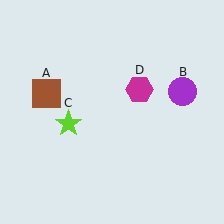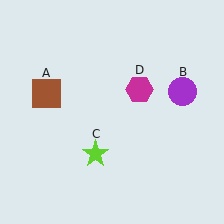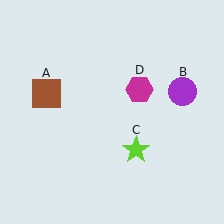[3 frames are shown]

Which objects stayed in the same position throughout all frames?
Brown square (object A) and purple circle (object B) and magenta hexagon (object D) remained stationary.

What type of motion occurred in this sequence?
The lime star (object C) rotated counterclockwise around the center of the scene.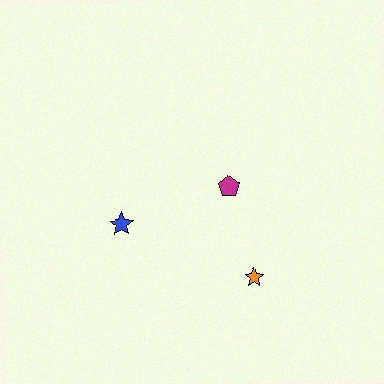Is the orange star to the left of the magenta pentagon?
No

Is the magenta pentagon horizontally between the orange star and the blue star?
Yes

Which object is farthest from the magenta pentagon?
The blue star is farthest from the magenta pentagon.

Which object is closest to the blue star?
The magenta pentagon is closest to the blue star.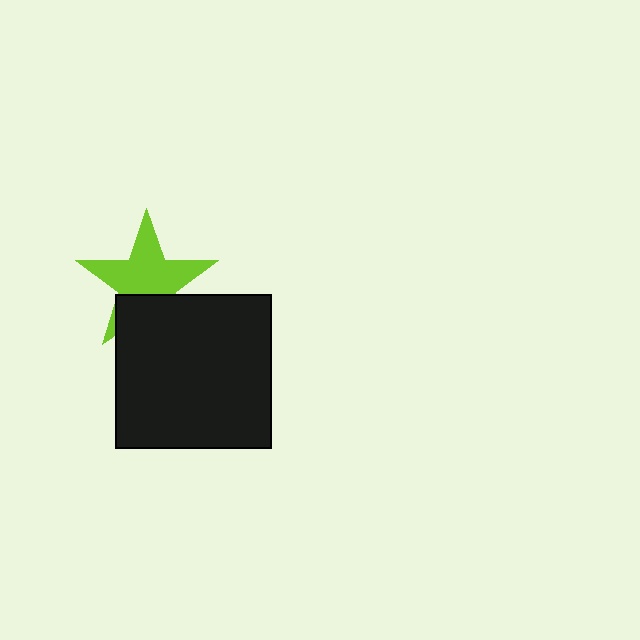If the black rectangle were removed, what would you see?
You would see the complete lime star.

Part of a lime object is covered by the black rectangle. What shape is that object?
It is a star.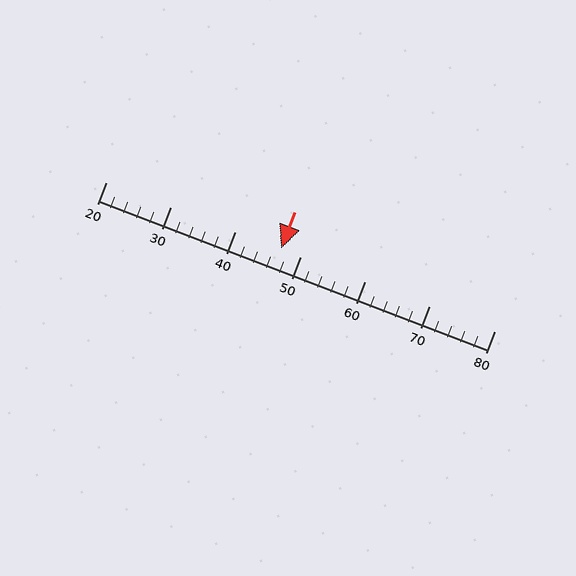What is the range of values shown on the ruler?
The ruler shows values from 20 to 80.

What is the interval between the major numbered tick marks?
The major tick marks are spaced 10 units apart.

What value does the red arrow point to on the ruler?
The red arrow points to approximately 47.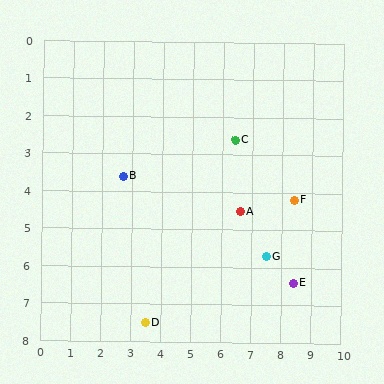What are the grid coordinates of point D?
Point D is at approximately (3.5, 7.5).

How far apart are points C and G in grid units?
Points C and G are about 3.3 grid units apart.